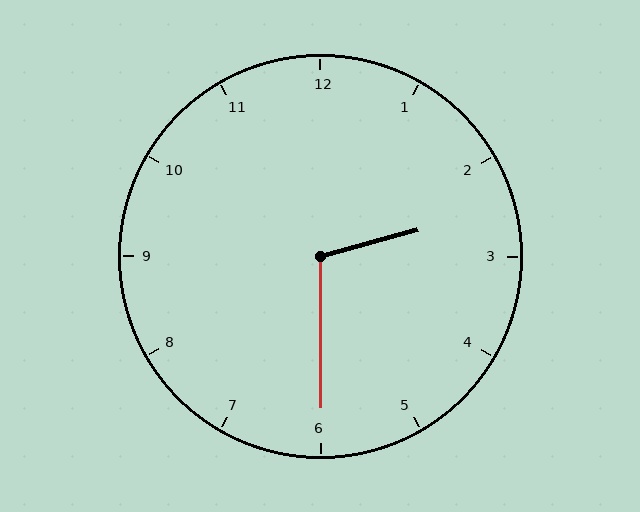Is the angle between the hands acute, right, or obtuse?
It is obtuse.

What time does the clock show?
2:30.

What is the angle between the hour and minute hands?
Approximately 105 degrees.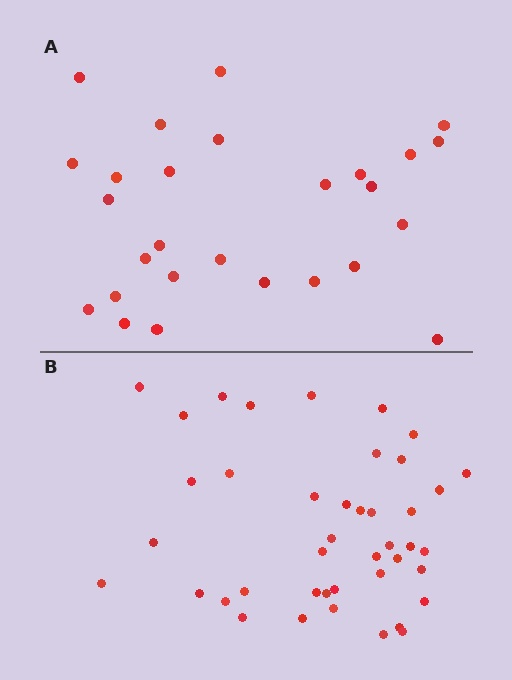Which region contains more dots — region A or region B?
Region B (the bottom region) has more dots.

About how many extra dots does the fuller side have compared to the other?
Region B has approximately 15 more dots than region A.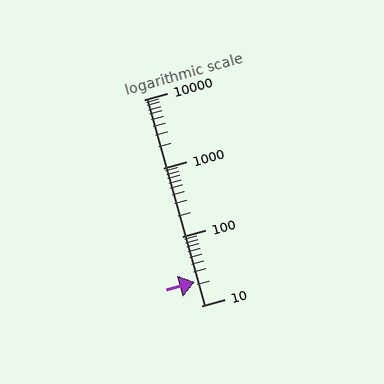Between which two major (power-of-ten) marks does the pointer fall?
The pointer is between 10 and 100.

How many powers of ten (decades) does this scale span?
The scale spans 3 decades, from 10 to 10000.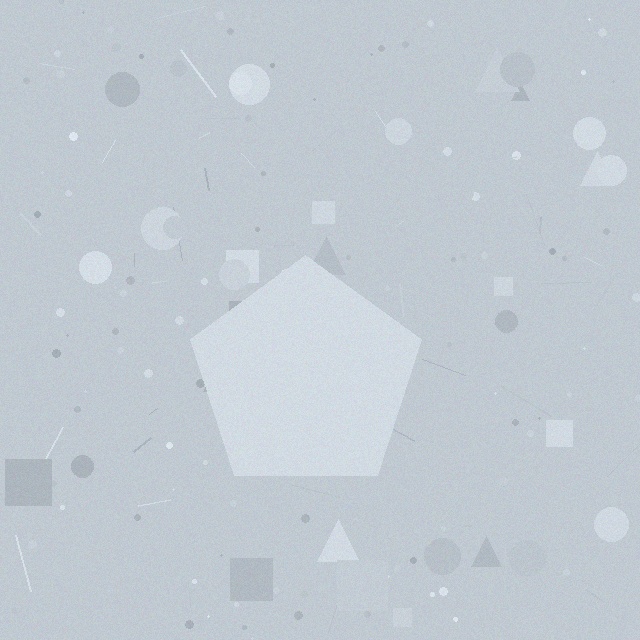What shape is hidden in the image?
A pentagon is hidden in the image.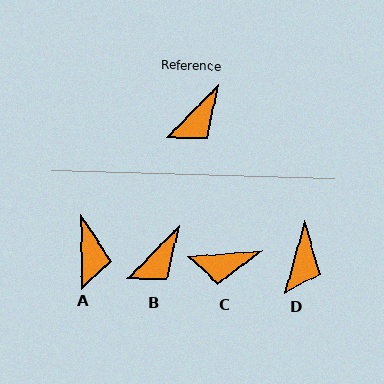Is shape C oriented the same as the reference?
No, it is off by about 40 degrees.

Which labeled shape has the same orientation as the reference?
B.